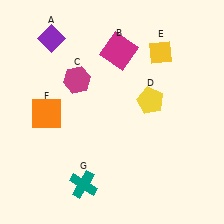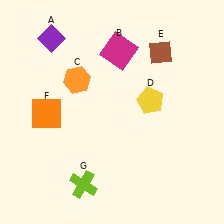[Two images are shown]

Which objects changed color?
C changed from magenta to orange. E changed from yellow to brown. G changed from teal to lime.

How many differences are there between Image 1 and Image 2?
There are 3 differences between the two images.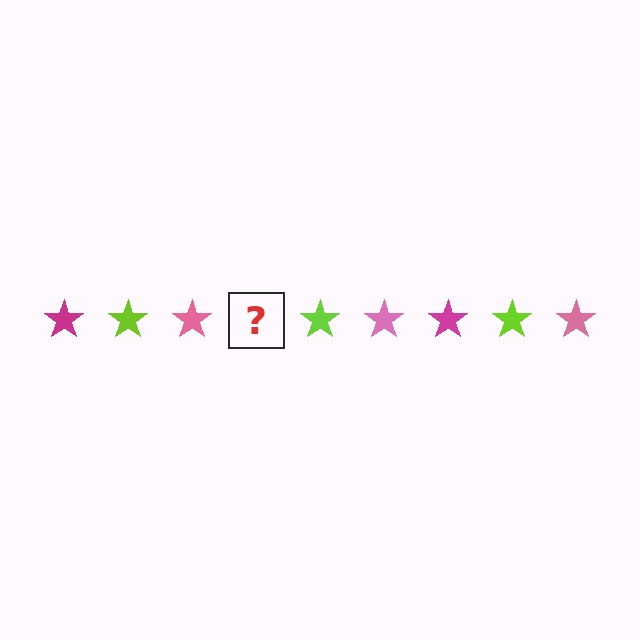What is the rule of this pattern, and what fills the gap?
The rule is that the pattern cycles through magenta, lime, pink stars. The gap should be filled with a magenta star.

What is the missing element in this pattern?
The missing element is a magenta star.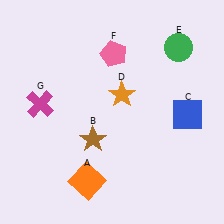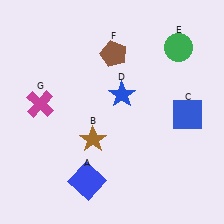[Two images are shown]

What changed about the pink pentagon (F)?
In Image 1, F is pink. In Image 2, it changed to brown.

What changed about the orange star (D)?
In Image 1, D is orange. In Image 2, it changed to blue.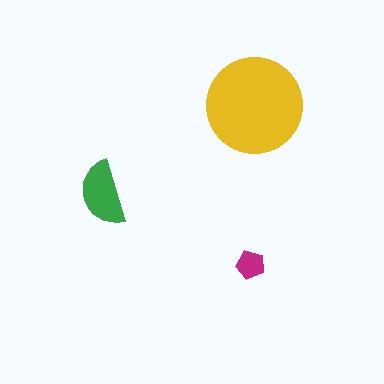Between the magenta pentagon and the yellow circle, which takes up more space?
The yellow circle.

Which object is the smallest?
The magenta pentagon.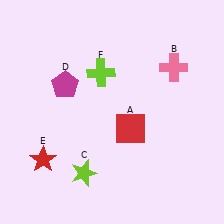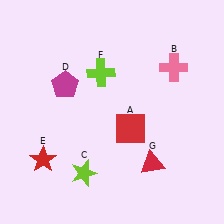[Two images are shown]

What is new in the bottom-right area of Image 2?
A red triangle (G) was added in the bottom-right area of Image 2.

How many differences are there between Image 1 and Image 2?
There is 1 difference between the two images.